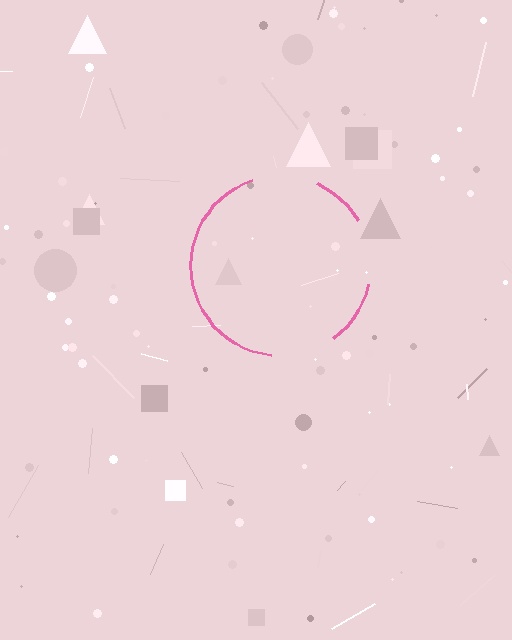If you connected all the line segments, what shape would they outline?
They would outline a circle.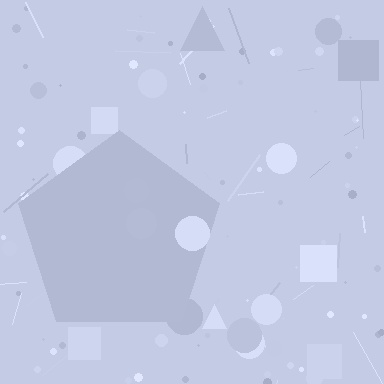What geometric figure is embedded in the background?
A pentagon is embedded in the background.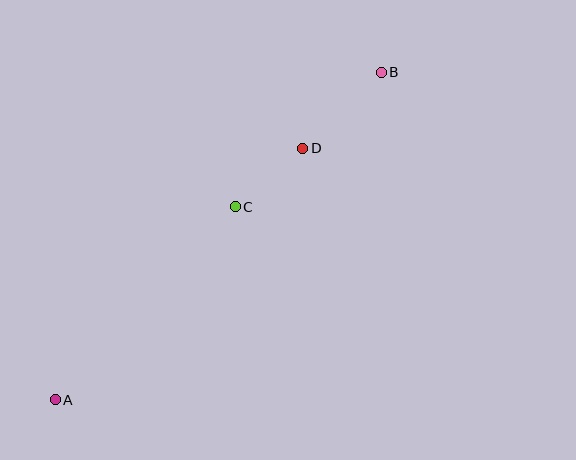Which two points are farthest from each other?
Points A and B are farthest from each other.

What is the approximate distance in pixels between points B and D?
The distance between B and D is approximately 109 pixels.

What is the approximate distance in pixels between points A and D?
The distance between A and D is approximately 353 pixels.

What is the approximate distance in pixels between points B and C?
The distance between B and C is approximately 198 pixels.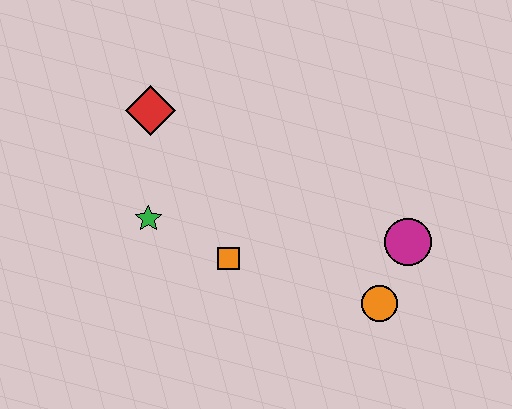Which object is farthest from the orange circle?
The red diamond is farthest from the orange circle.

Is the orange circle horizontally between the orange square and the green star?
No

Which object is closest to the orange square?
The green star is closest to the orange square.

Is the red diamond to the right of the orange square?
No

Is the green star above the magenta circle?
Yes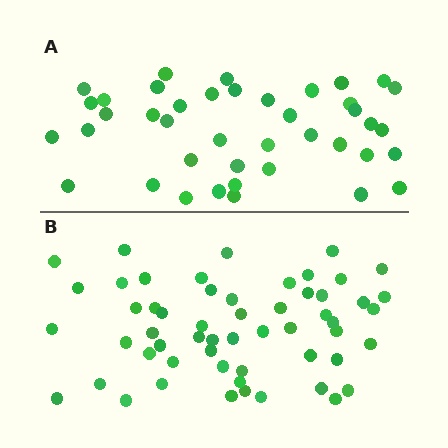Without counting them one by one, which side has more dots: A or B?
Region B (the bottom region) has more dots.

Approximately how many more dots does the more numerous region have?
Region B has approximately 15 more dots than region A.